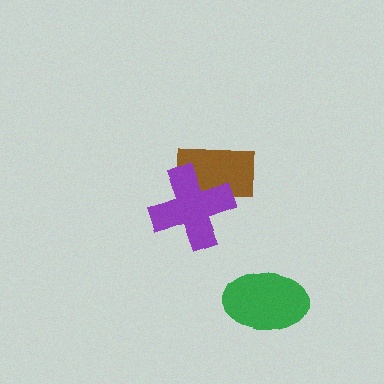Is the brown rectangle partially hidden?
Yes, it is partially covered by another shape.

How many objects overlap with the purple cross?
1 object overlaps with the purple cross.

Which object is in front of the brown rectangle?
The purple cross is in front of the brown rectangle.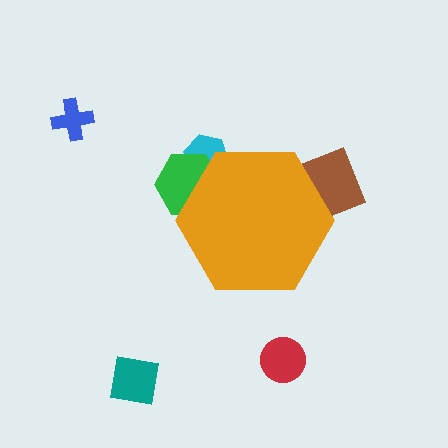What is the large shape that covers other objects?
An orange hexagon.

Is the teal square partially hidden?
No, the teal square is fully visible.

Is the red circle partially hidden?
No, the red circle is fully visible.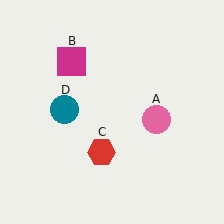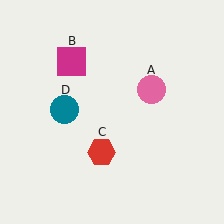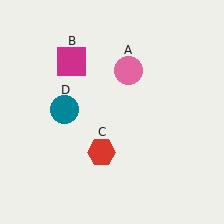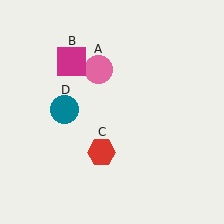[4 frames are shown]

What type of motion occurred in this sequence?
The pink circle (object A) rotated counterclockwise around the center of the scene.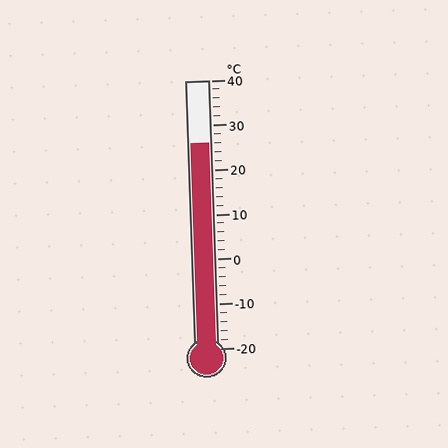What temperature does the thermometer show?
The thermometer shows approximately 26°C.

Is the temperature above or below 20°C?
The temperature is above 20°C.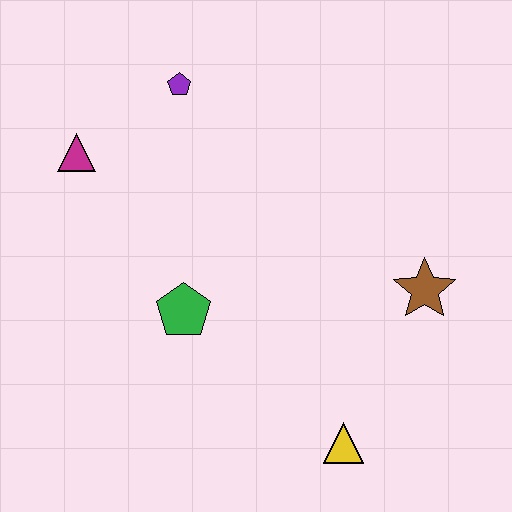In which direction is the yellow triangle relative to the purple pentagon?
The yellow triangle is below the purple pentagon.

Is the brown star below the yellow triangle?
No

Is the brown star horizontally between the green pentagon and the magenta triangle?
No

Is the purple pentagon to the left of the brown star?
Yes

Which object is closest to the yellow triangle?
The brown star is closest to the yellow triangle.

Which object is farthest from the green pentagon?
The brown star is farthest from the green pentagon.